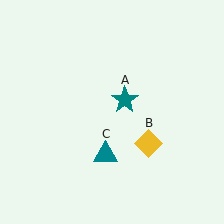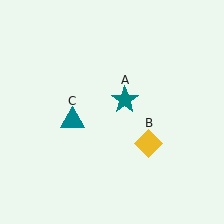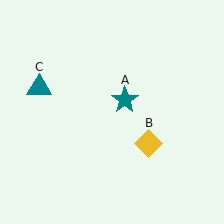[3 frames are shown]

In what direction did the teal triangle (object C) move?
The teal triangle (object C) moved up and to the left.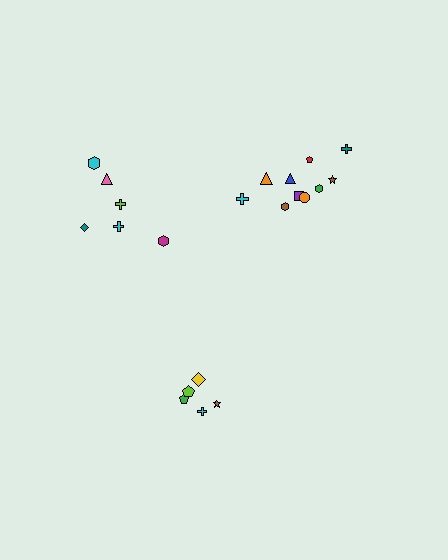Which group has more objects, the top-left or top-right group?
The top-right group.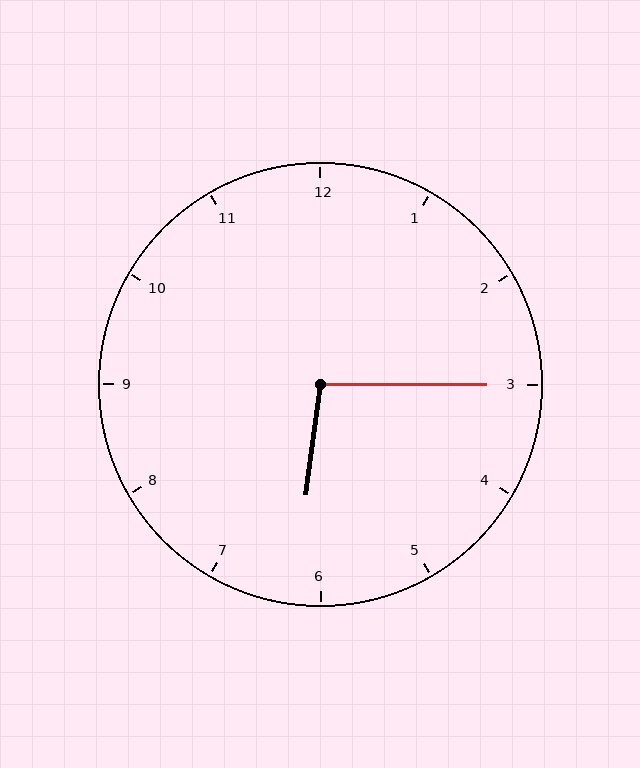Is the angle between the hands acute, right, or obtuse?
It is obtuse.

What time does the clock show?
6:15.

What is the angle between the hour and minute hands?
Approximately 98 degrees.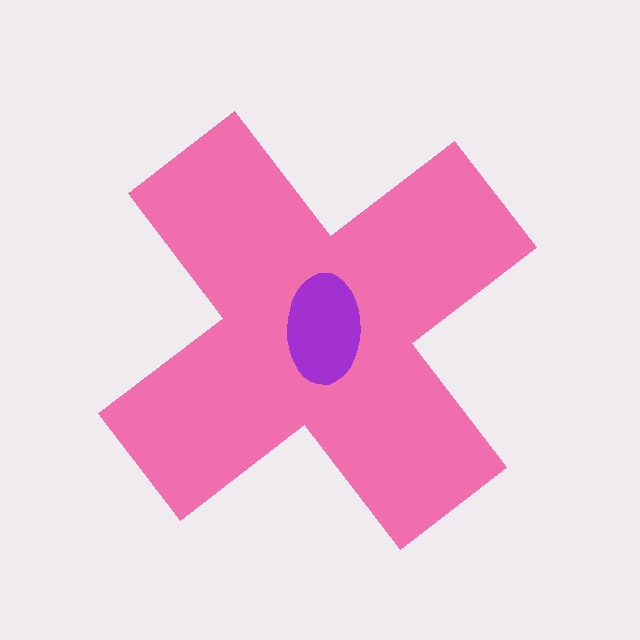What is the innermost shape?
The purple ellipse.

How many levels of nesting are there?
2.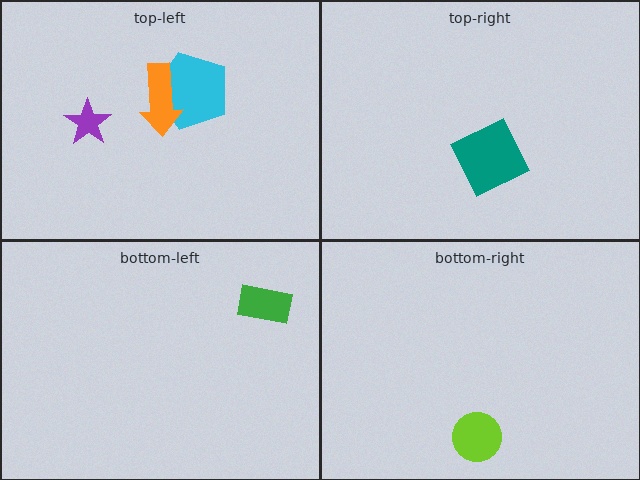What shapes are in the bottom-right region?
The lime circle.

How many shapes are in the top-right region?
1.